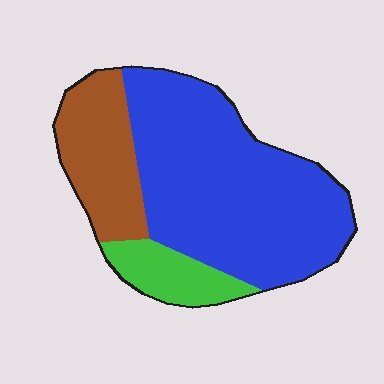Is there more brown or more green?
Brown.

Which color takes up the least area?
Green, at roughly 10%.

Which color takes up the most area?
Blue, at roughly 65%.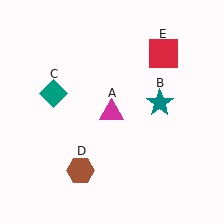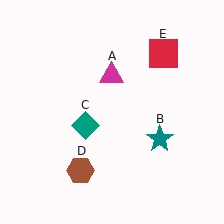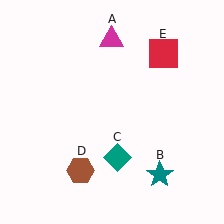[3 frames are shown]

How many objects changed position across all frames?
3 objects changed position: magenta triangle (object A), teal star (object B), teal diamond (object C).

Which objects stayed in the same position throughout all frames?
Brown hexagon (object D) and red square (object E) remained stationary.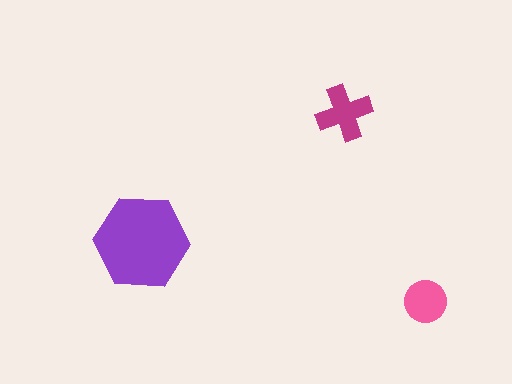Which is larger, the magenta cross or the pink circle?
The magenta cross.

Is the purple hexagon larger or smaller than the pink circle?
Larger.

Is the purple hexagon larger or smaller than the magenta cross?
Larger.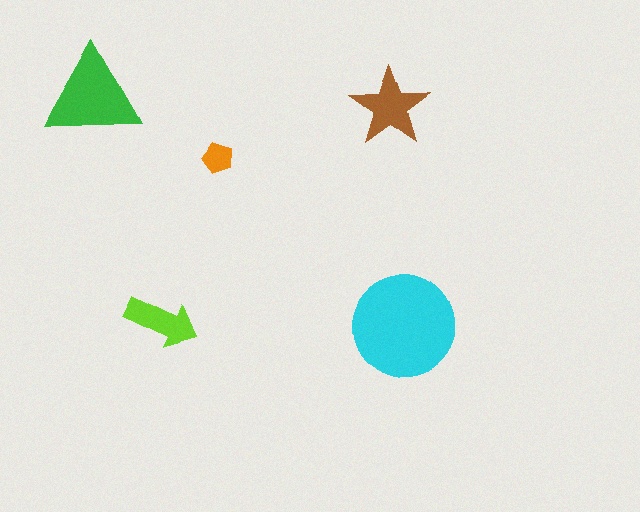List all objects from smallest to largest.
The orange pentagon, the lime arrow, the brown star, the green triangle, the cyan circle.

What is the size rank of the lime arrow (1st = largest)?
4th.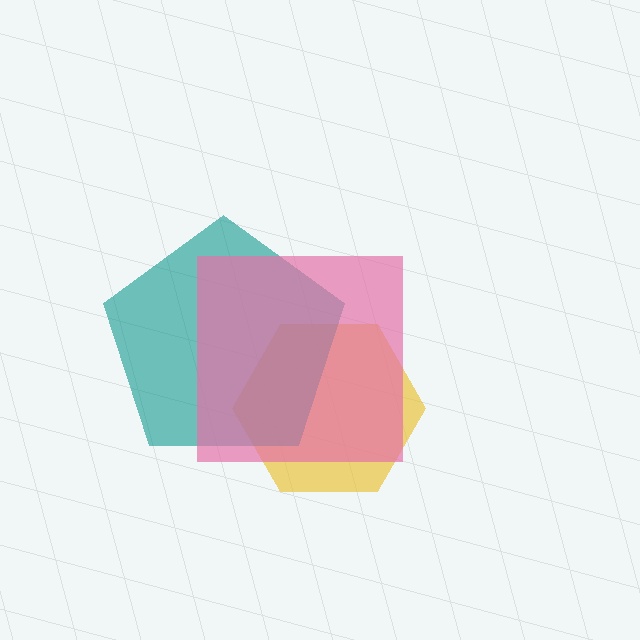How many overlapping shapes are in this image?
There are 3 overlapping shapes in the image.